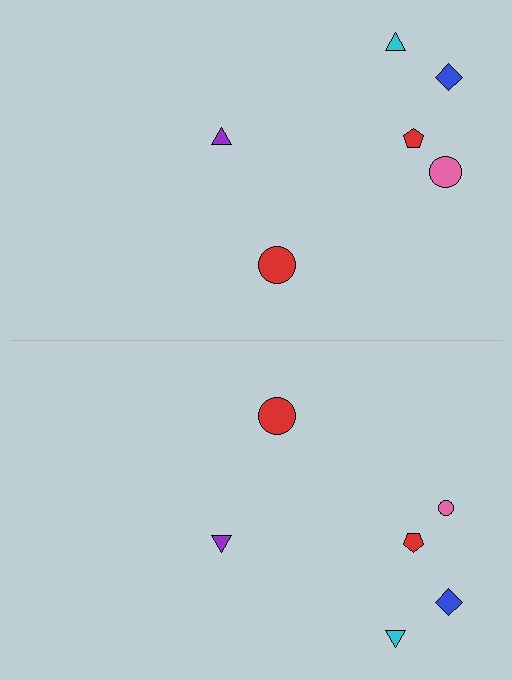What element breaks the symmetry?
The pink circle on the bottom side has a different size than its mirror counterpart.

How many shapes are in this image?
There are 12 shapes in this image.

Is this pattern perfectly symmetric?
No, the pattern is not perfectly symmetric. The pink circle on the bottom side has a different size than its mirror counterpart.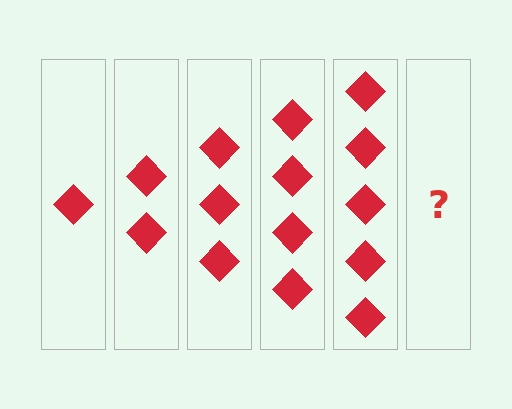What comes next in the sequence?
The next element should be 6 diamonds.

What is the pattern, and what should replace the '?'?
The pattern is that each step adds one more diamond. The '?' should be 6 diamonds.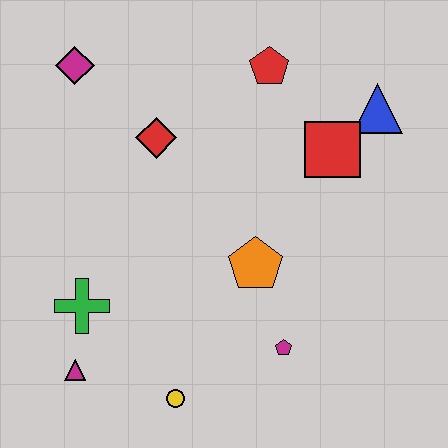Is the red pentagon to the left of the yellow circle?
No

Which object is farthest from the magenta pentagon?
The magenta diamond is farthest from the magenta pentagon.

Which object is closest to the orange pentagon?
The magenta pentagon is closest to the orange pentagon.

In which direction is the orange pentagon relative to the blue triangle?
The orange pentagon is below the blue triangle.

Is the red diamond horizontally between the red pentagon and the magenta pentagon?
No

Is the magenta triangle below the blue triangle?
Yes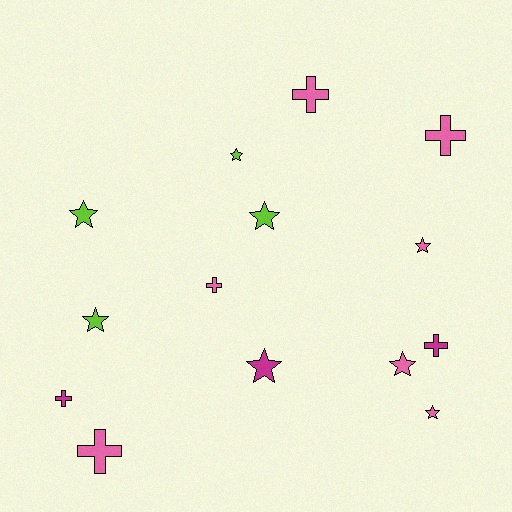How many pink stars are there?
There are 3 pink stars.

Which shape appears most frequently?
Star, with 8 objects.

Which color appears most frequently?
Pink, with 7 objects.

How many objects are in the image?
There are 14 objects.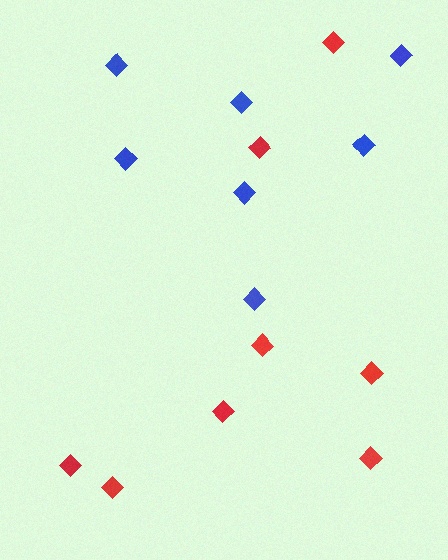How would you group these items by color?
There are 2 groups: one group of blue diamonds (7) and one group of red diamonds (8).